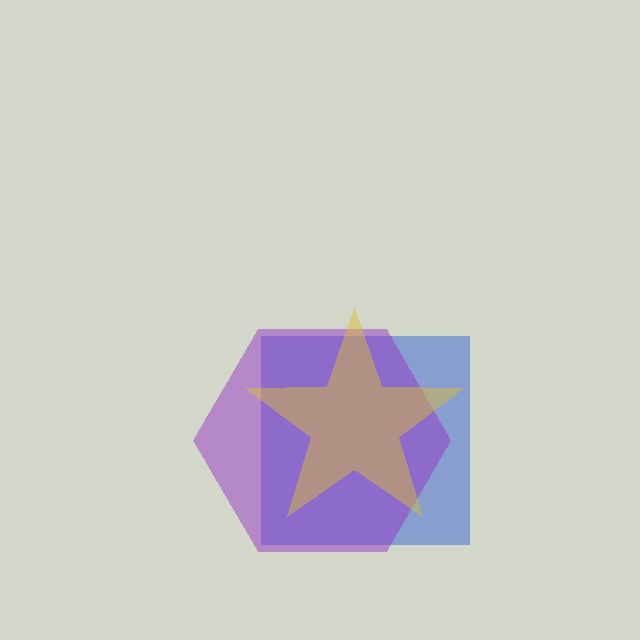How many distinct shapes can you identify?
There are 3 distinct shapes: a blue square, a purple hexagon, a yellow star.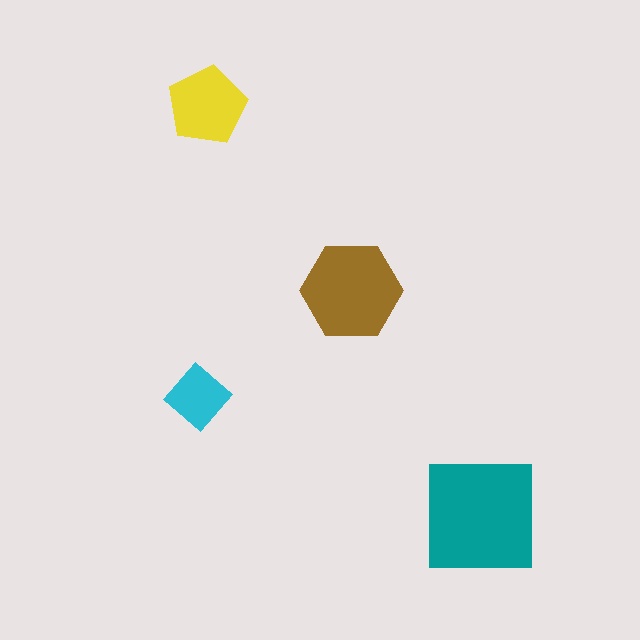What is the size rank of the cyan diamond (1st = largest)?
4th.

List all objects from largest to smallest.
The teal square, the brown hexagon, the yellow pentagon, the cyan diamond.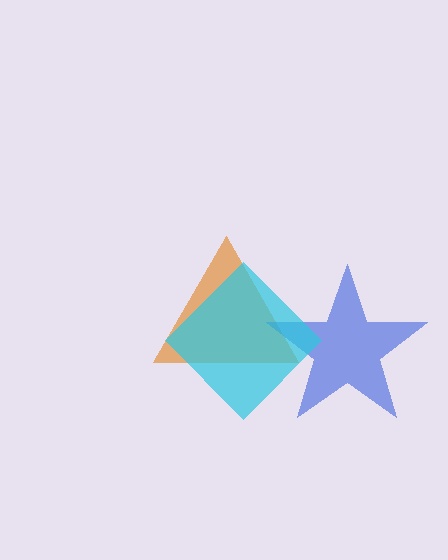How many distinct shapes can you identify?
There are 3 distinct shapes: an orange triangle, a blue star, a cyan diamond.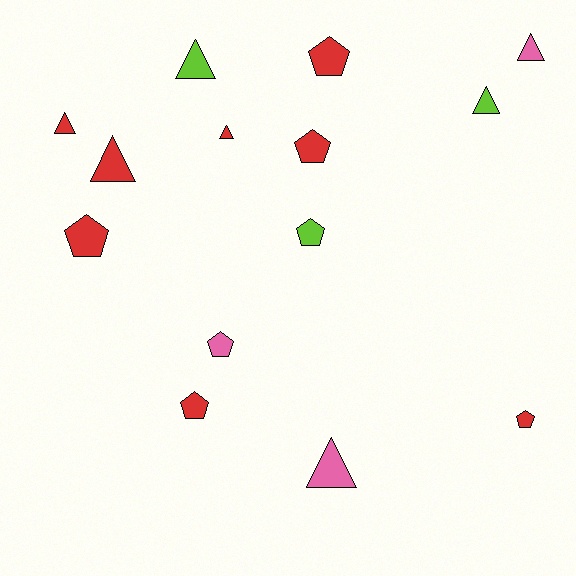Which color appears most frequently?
Red, with 8 objects.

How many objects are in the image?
There are 14 objects.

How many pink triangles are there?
There are 2 pink triangles.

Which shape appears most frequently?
Triangle, with 7 objects.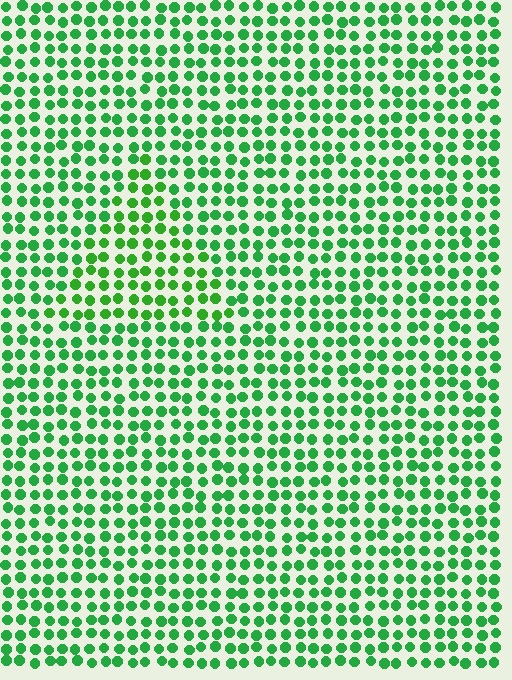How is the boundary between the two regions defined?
The boundary is defined purely by a slight shift in hue (about 17 degrees). Spacing, size, and orientation are identical on both sides.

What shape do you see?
I see a triangle.